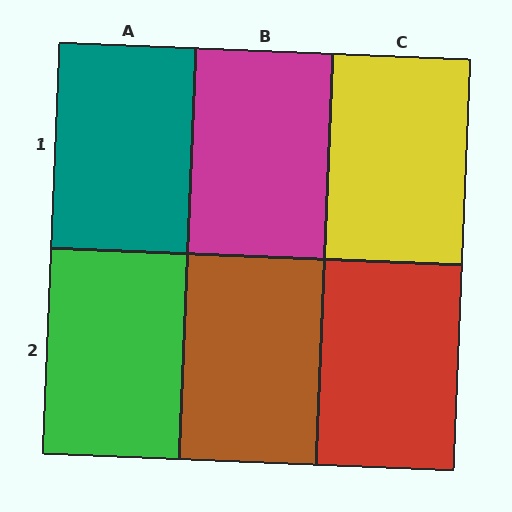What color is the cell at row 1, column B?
Magenta.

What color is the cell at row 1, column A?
Teal.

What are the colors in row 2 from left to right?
Green, brown, red.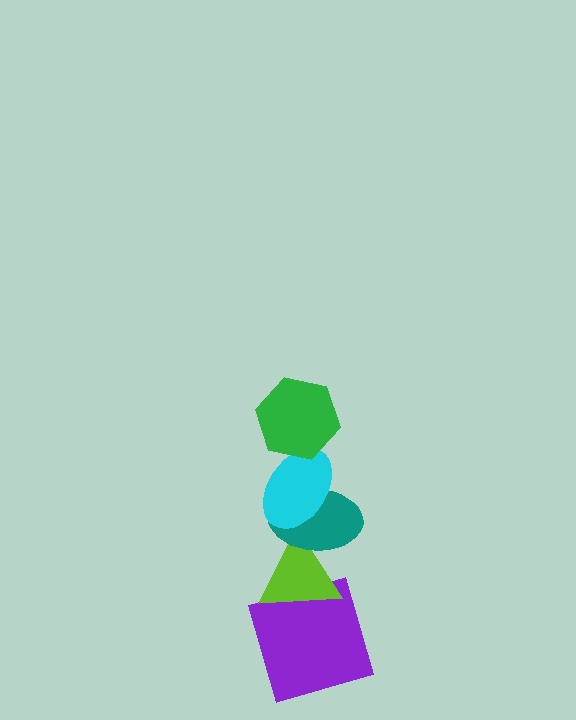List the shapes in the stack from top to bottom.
From top to bottom: the green hexagon, the cyan ellipse, the teal ellipse, the lime triangle, the purple square.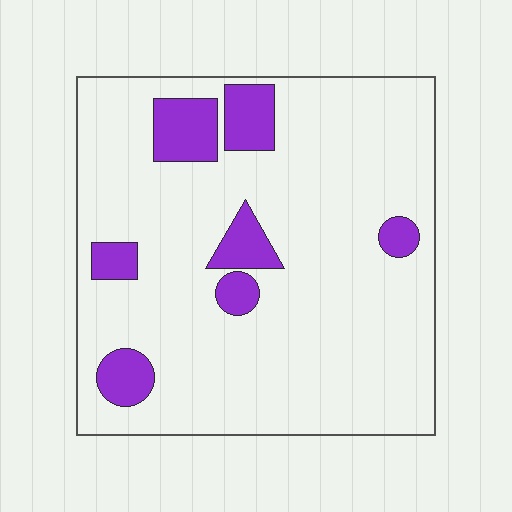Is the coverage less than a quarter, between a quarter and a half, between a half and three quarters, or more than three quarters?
Less than a quarter.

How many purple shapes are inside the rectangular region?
7.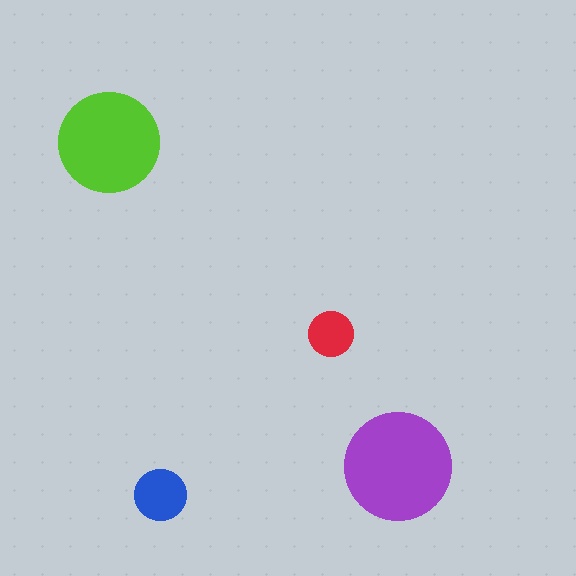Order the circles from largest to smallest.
the purple one, the lime one, the blue one, the red one.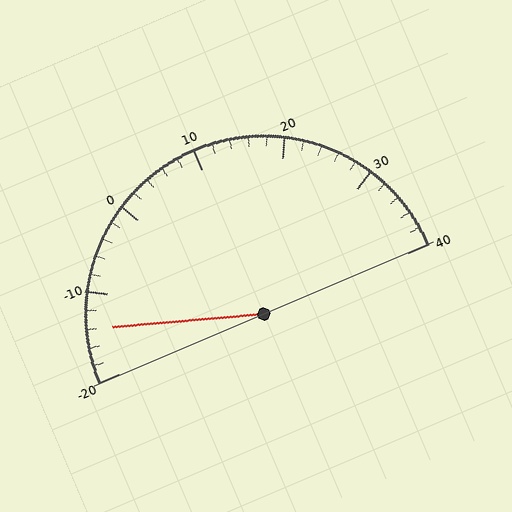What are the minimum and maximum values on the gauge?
The gauge ranges from -20 to 40.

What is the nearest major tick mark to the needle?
The nearest major tick mark is -10.